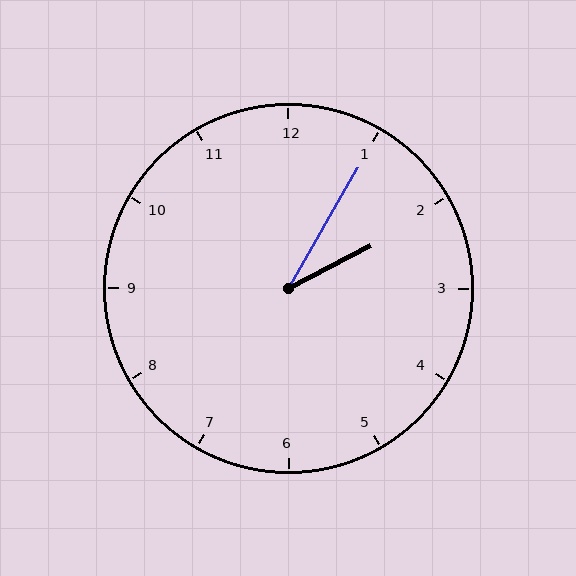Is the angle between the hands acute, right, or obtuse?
It is acute.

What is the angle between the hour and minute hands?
Approximately 32 degrees.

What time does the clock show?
2:05.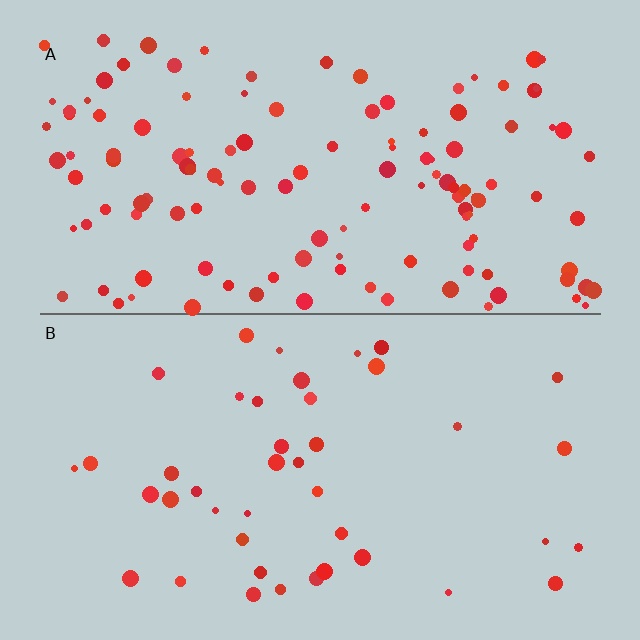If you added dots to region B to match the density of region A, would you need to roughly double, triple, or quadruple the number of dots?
Approximately triple.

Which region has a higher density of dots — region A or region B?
A (the top).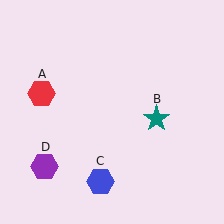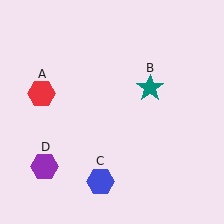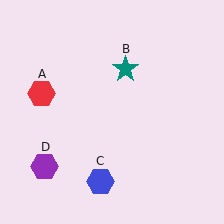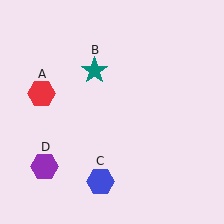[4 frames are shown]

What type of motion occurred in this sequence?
The teal star (object B) rotated counterclockwise around the center of the scene.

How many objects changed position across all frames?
1 object changed position: teal star (object B).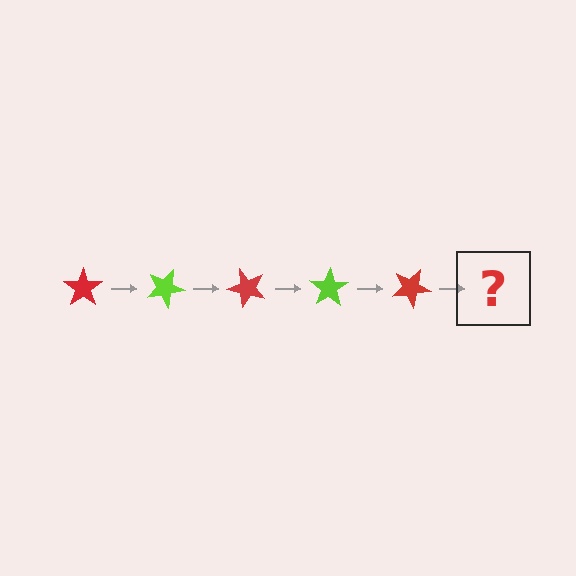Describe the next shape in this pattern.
It should be a lime star, rotated 125 degrees from the start.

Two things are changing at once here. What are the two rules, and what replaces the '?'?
The two rules are that it rotates 25 degrees each step and the color cycles through red and lime. The '?' should be a lime star, rotated 125 degrees from the start.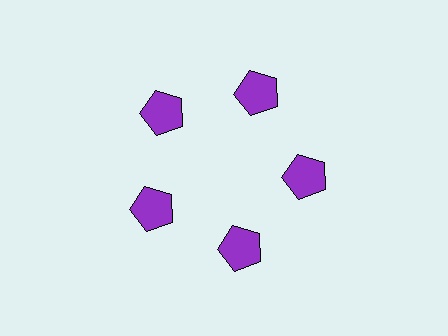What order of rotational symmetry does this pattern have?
This pattern has 5-fold rotational symmetry.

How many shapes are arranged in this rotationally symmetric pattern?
There are 5 shapes, arranged in 5 groups of 1.